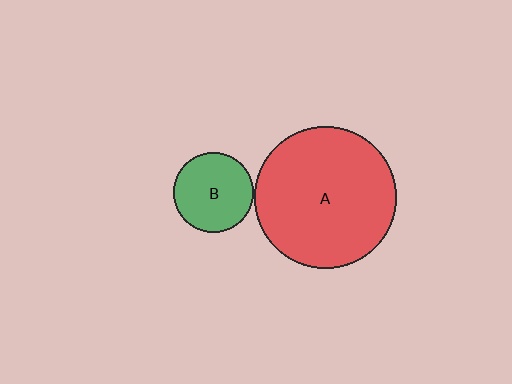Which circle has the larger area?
Circle A (red).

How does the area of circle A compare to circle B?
Approximately 3.1 times.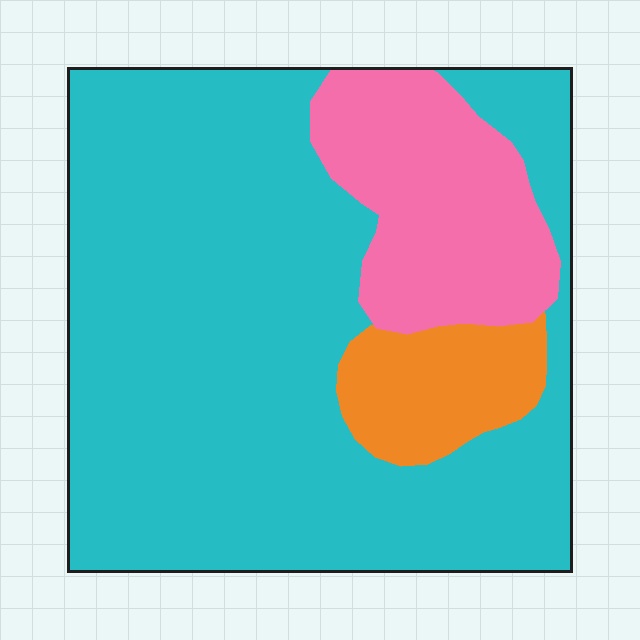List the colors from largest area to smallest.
From largest to smallest: cyan, pink, orange.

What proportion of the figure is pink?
Pink takes up between a sixth and a third of the figure.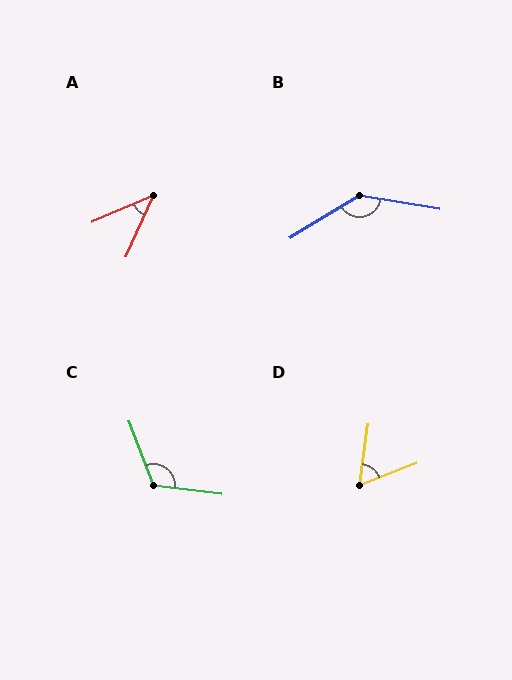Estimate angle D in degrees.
Approximately 61 degrees.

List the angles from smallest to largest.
A (42°), D (61°), C (118°), B (139°).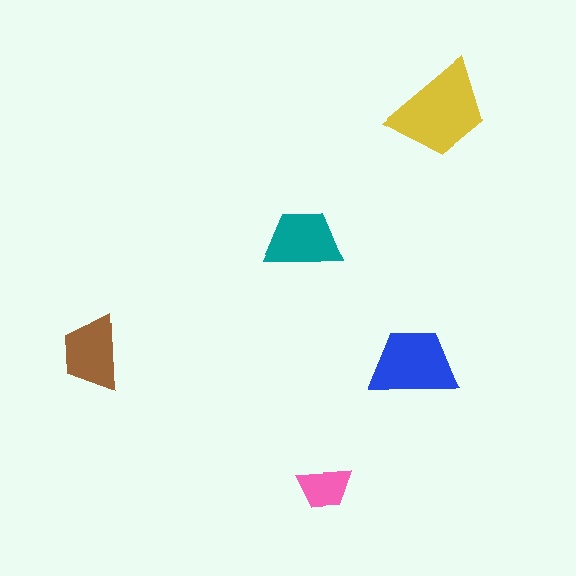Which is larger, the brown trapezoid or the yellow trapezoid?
The yellow one.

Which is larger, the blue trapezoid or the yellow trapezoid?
The yellow one.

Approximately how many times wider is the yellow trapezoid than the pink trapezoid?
About 2 times wider.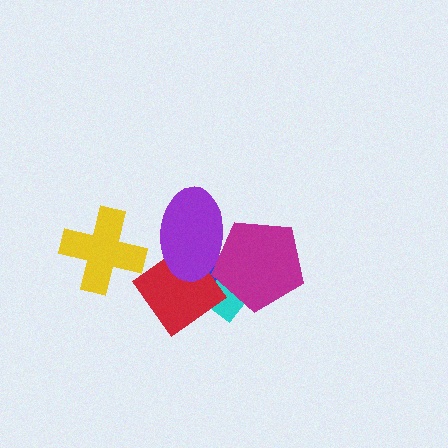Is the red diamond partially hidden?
Yes, it is partially covered by another shape.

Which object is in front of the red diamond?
The purple ellipse is in front of the red diamond.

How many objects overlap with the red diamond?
3 objects overlap with the red diamond.